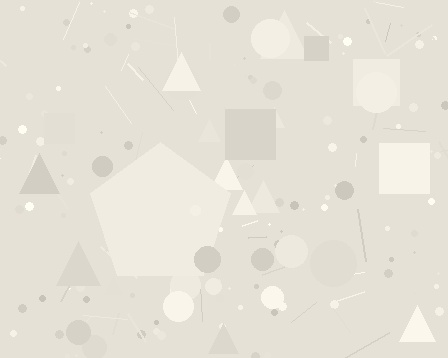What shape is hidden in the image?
A pentagon is hidden in the image.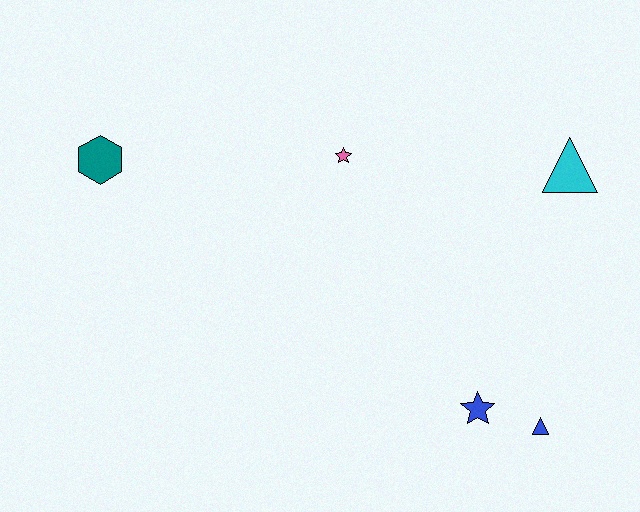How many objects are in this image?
There are 5 objects.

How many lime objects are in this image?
There are no lime objects.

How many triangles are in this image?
There are 2 triangles.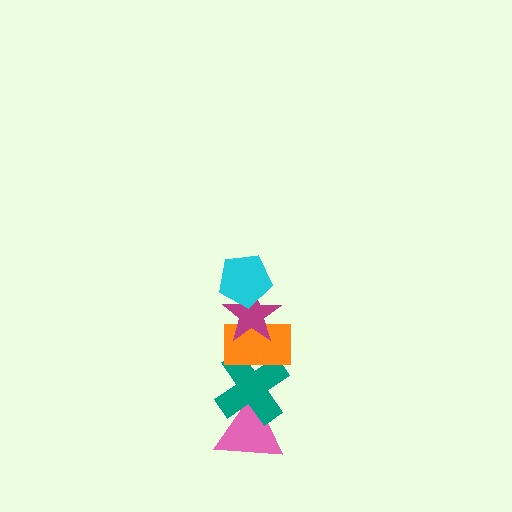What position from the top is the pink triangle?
The pink triangle is 5th from the top.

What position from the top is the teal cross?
The teal cross is 4th from the top.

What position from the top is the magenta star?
The magenta star is 2nd from the top.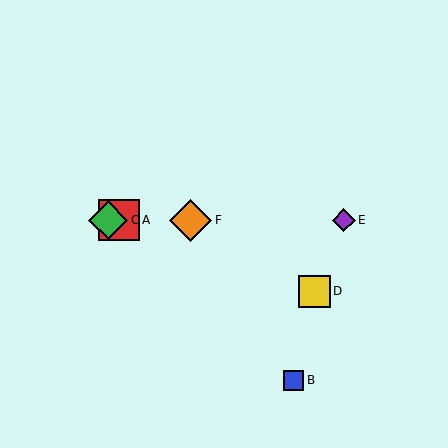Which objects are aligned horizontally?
Objects A, C, E, F are aligned horizontally.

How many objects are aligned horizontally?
4 objects (A, C, E, F) are aligned horizontally.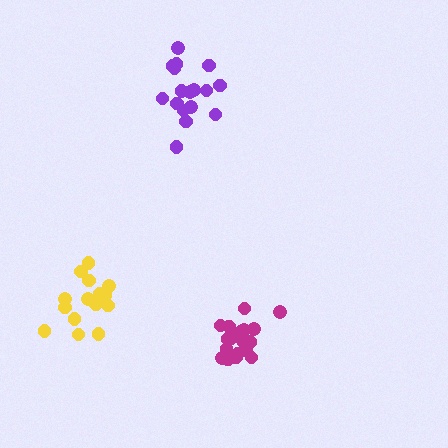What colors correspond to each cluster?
The clusters are colored: magenta, purple, yellow.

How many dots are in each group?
Group 1: 19 dots, Group 2: 17 dots, Group 3: 16 dots (52 total).